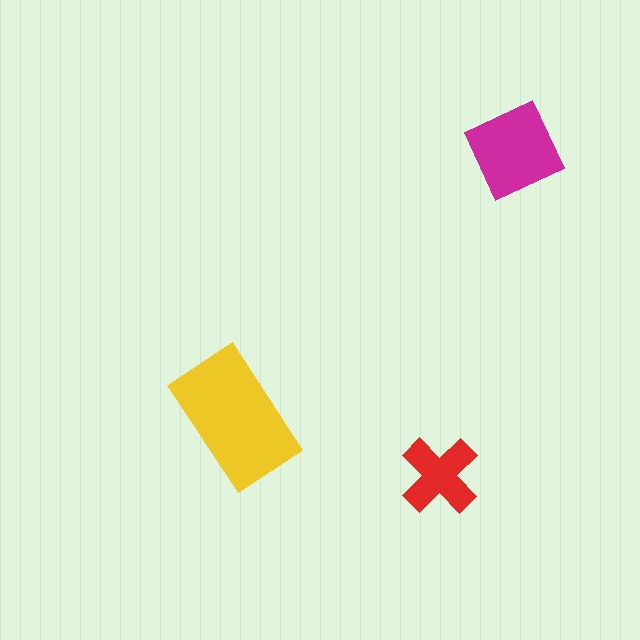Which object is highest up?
The magenta diamond is topmost.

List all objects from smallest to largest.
The red cross, the magenta diamond, the yellow rectangle.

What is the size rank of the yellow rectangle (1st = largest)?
1st.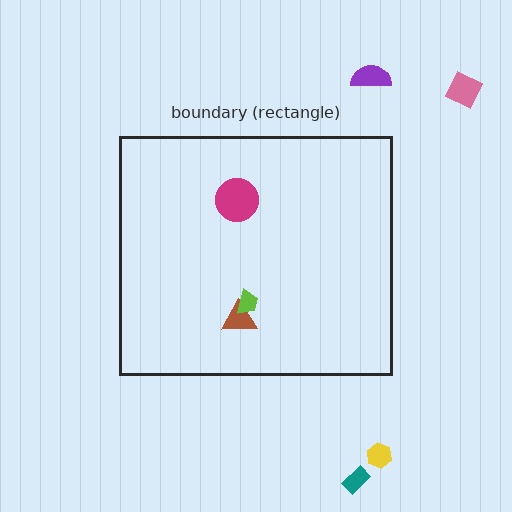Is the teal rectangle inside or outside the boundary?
Outside.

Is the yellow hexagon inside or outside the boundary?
Outside.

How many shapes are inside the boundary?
3 inside, 4 outside.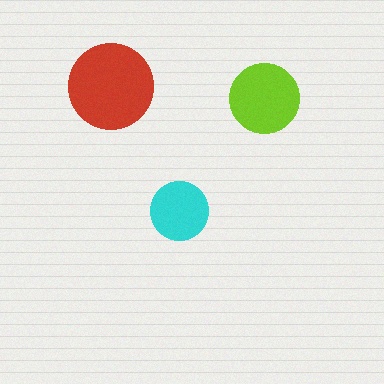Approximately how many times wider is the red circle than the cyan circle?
About 1.5 times wider.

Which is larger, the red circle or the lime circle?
The red one.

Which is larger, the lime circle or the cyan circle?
The lime one.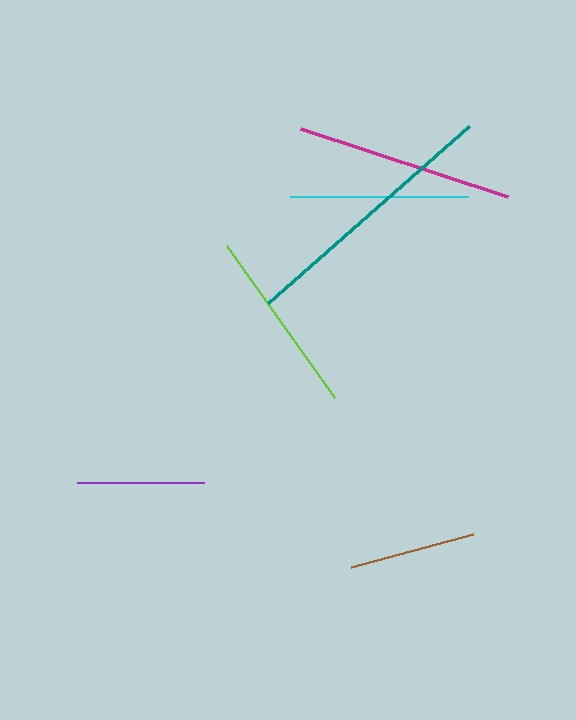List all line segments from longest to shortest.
From longest to shortest: teal, magenta, lime, cyan, purple, brown.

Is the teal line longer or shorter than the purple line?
The teal line is longer than the purple line.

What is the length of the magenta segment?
The magenta segment is approximately 218 pixels long.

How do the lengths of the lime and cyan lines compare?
The lime and cyan lines are approximately the same length.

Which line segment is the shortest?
The brown line is the shortest at approximately 126 pixels.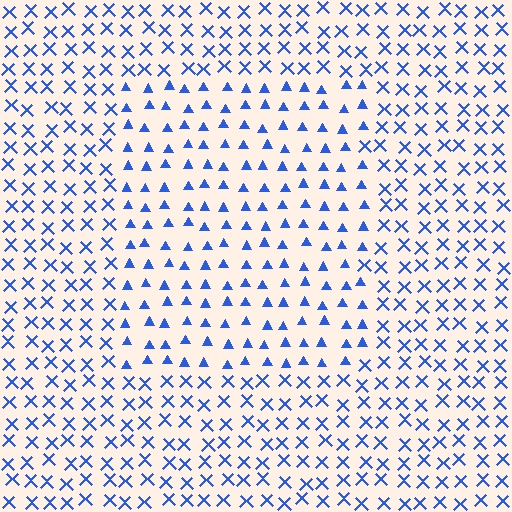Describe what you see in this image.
The image is filled with small blue elements arranged in a uniform grid. A rectangle-shaped region contains triangles, while the surrounding area contains X marks. The boundary is defined purely by the change in element shape.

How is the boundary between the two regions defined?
The boundary is defined by a change in element shape: triangles inside vs. X marks outside. All elements share the same color and spacing.